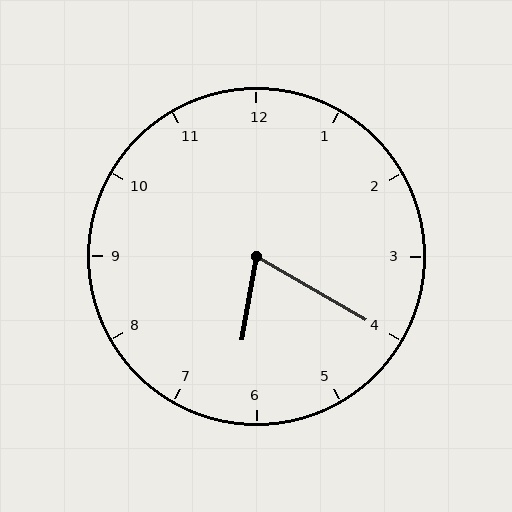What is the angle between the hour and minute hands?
Approximately 70 degrees.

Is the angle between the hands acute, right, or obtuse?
It is acute.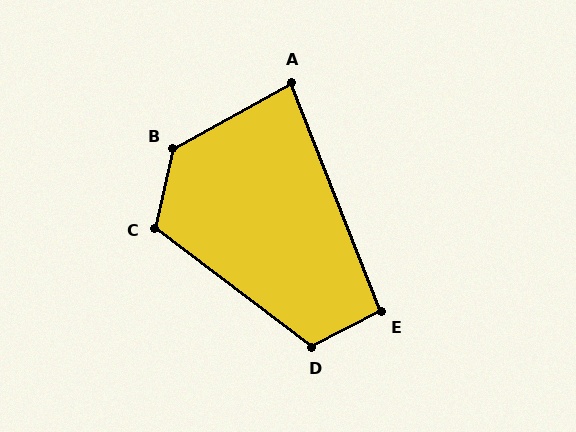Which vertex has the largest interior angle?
B, at approximately 132 degrees.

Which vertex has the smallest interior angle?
A, at approximately 82 degrees.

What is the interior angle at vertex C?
Approximately 115 degrees (obtuse).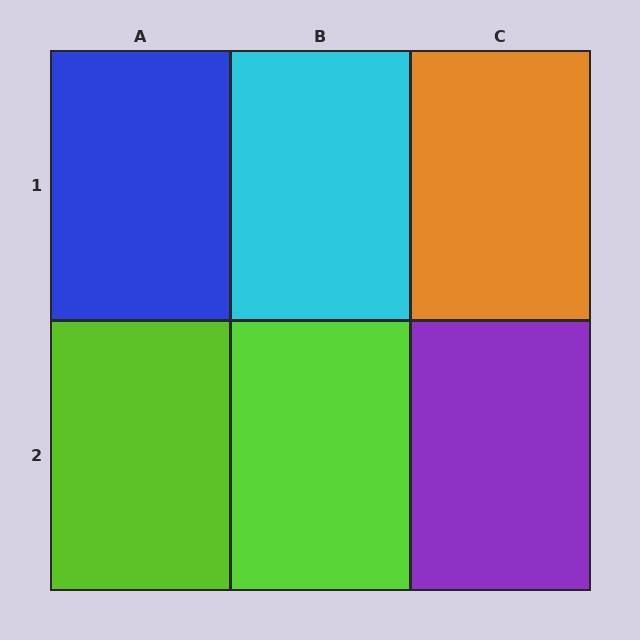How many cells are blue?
1 cell is blue.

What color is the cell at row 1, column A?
Blue.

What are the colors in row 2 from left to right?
Lime, lime, purple.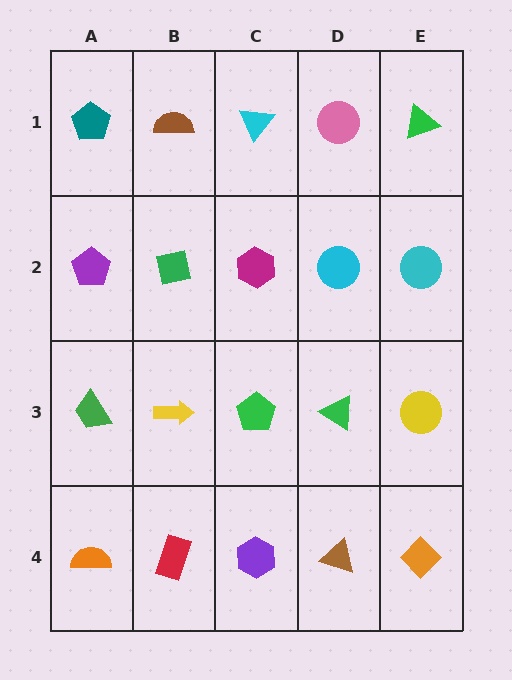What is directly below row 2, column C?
A green pentagon.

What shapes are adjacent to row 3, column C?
A magenta hexagon (row 2, column C), a purple hexagon (row 4, column C), a yellow arrow (row 3, column B), a green triangle (row 3, column D).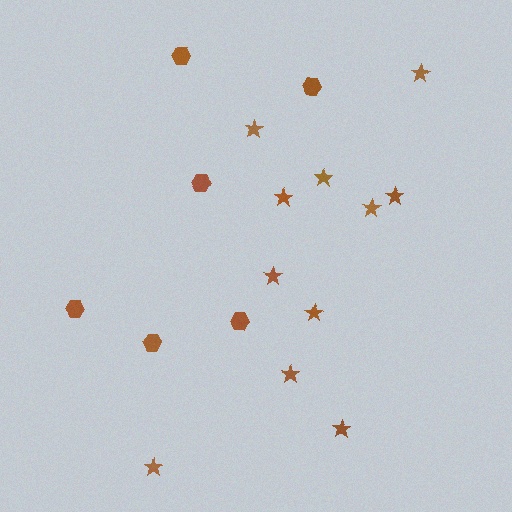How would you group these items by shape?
There are 2 groups: one group of hexagons (6) and one group of stars (11).